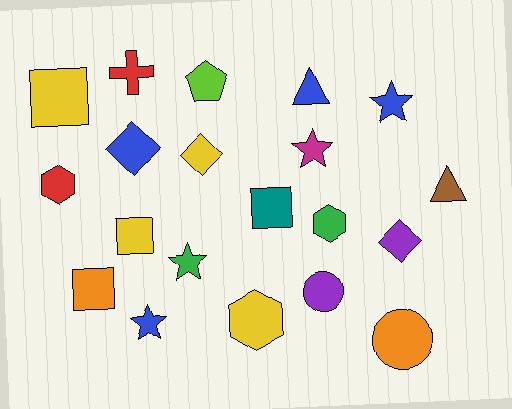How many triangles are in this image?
There are 2 triangles.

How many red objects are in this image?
There are 2 red objects.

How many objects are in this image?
There are 20 objects.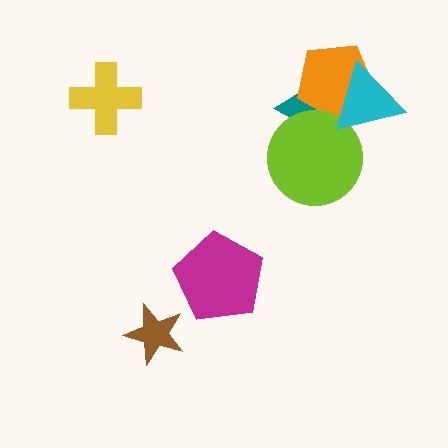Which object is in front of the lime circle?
The cyan triangle is in front of the lime circle.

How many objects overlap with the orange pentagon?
3 objects overlap with the orange pentagon.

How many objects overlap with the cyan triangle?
3 objects overlap with the cyan triangle.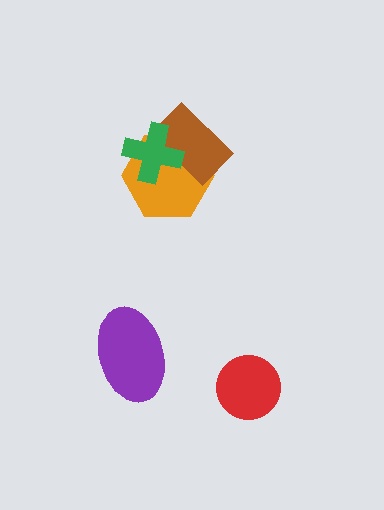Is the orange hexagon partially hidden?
Yes, it is partially covered by another shape.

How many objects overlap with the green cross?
2 objects overlap with the green cross.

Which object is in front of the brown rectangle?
The green cross is in front of the brown rectangle.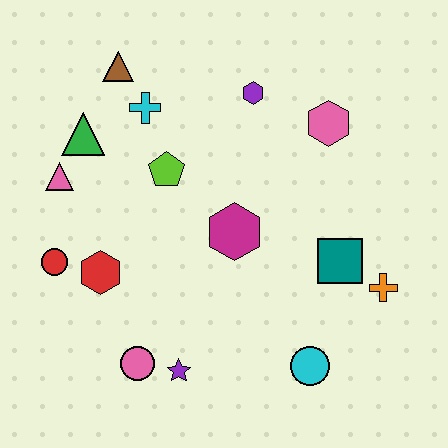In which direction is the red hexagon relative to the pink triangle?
The red hexagon is below the pink triangle.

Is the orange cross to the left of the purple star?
No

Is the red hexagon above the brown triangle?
No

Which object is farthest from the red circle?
The orange cross is farthest from the red circle.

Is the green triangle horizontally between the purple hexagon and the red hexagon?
No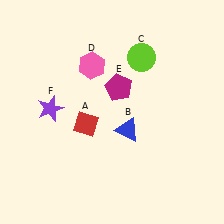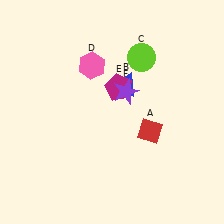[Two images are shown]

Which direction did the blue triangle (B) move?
The blue triangle (B) moved up.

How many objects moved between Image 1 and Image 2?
3 objects moved between the two images.